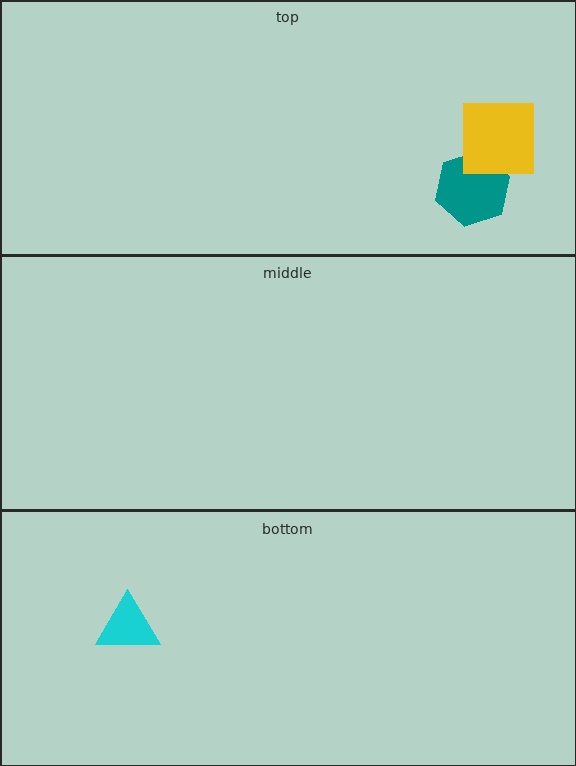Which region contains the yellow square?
The top region.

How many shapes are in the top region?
2.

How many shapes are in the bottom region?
1.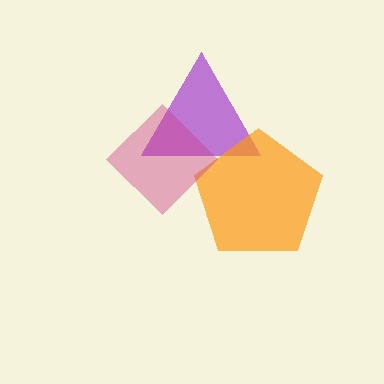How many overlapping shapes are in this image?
There are 3 overlapping shapes in the image.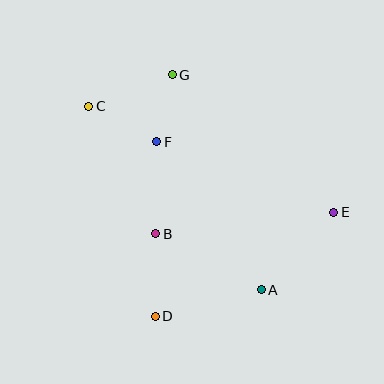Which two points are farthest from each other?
Points C and E are farthest from each other.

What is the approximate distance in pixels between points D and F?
The distance between D and F is approximately 174 pixels.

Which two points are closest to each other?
Points F and G are closest to each other.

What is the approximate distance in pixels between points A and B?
The distance between A and B is approximately 119 pixels.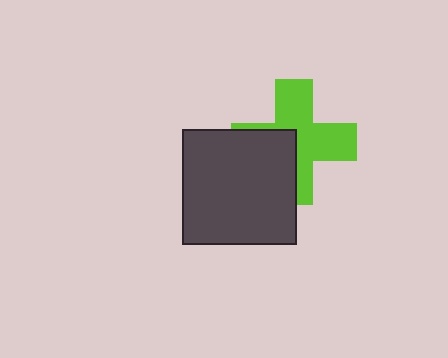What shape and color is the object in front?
The object in front is a dark gray square.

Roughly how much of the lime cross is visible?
About half of it is visible (roughly 62%).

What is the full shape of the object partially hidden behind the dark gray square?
The partially hidden object is a lime cross.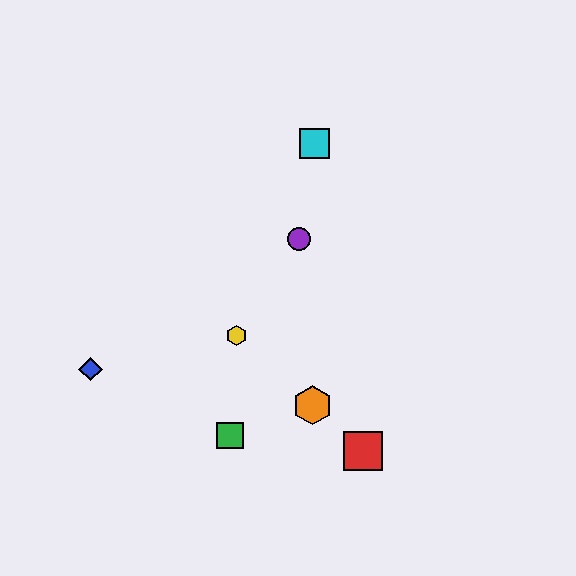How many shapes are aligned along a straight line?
3 shapes (the red square, the yellow hexagon, the orange hexagon) are aligned along a straight line.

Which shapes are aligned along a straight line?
The red square, the yellow hexagon, the orange hexagon are aligned along a straight line.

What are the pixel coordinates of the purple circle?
The purple circle is at (299, 239).